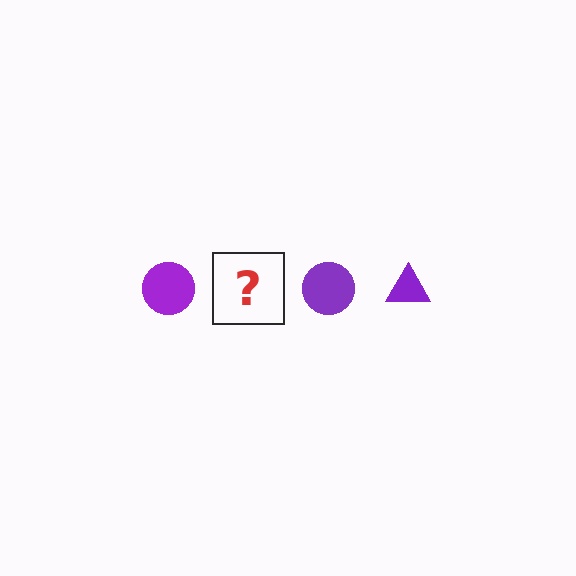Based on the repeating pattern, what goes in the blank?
The blank should be a purple triangle.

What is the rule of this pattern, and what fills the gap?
The rule is that the pattern cycles through circle, triangle shapes in purple. The gap should be filled with a purple triangle.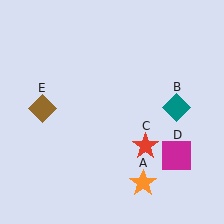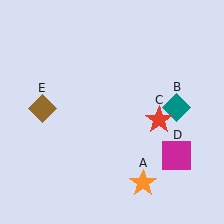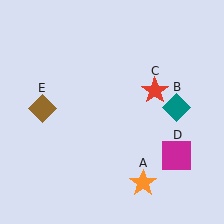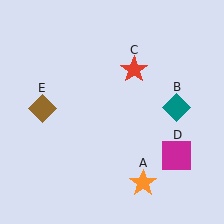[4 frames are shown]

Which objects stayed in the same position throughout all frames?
Orange star (object A) and teal diamond (object B) and magenta square (object D) and brown diamond (object E) remained stationary.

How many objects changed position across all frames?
1 object changed position: red star (object C).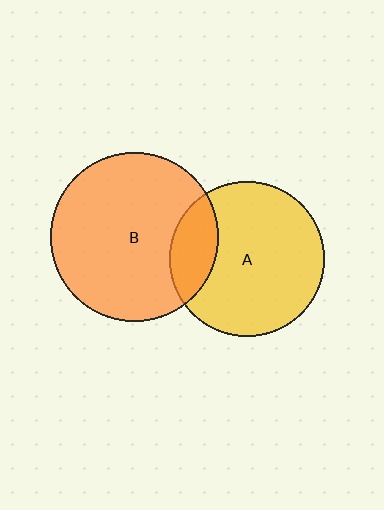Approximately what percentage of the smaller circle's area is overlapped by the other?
Approximately 20%.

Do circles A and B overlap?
Yes.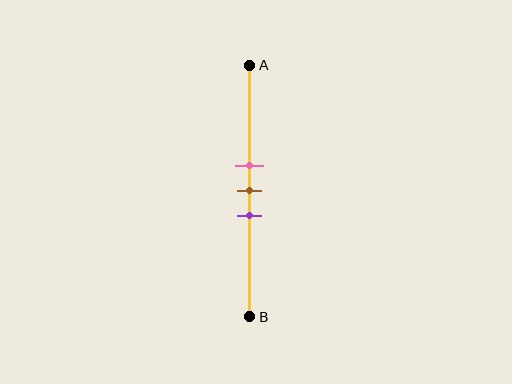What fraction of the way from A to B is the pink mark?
The pink mark is approximately 40% (0.4) of the way from A to B.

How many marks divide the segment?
There are 3 marks dividing the segment.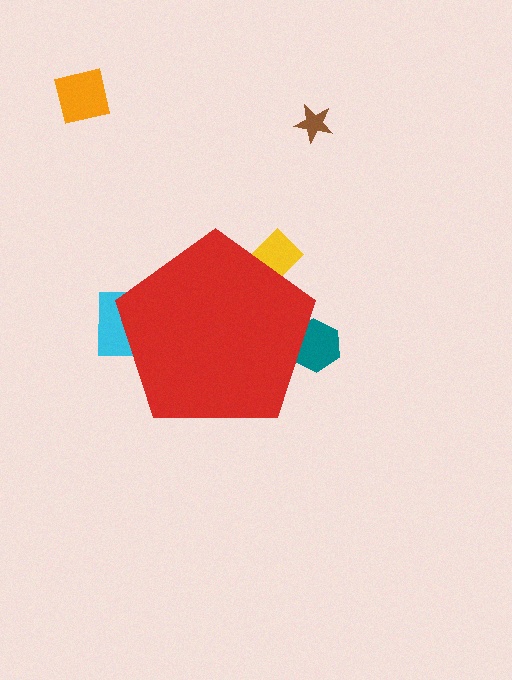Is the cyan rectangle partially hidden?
Yes, the cyan rectangle is partially hidden behind the red pentagon.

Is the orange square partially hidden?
No, the orange square is fully visible.